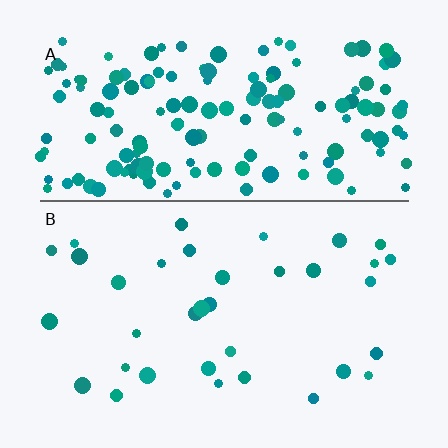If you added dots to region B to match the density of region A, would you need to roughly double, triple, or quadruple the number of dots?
Approximately quadruple.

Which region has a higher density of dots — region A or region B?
A (the top).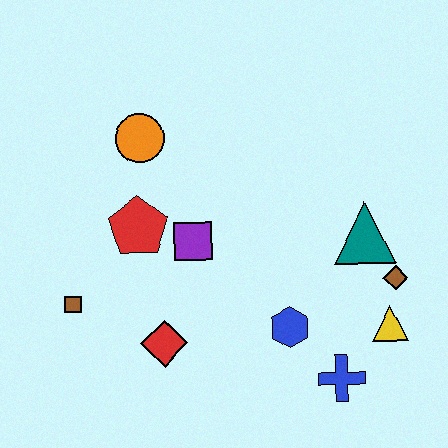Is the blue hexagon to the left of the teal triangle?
Yes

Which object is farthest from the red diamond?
The brown diamond is farthest from the red diamond.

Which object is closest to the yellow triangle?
The brown diamond is closest to the yellow triangle.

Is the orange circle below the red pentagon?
No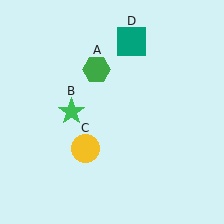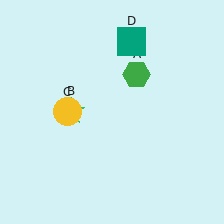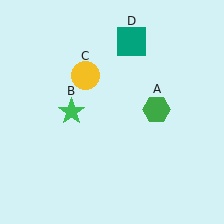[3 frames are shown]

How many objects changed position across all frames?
2 objects changed position: green hexagon (object A), yellow circle (object C).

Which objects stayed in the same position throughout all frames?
Green star (object B) and teal square (object D) remained stationary.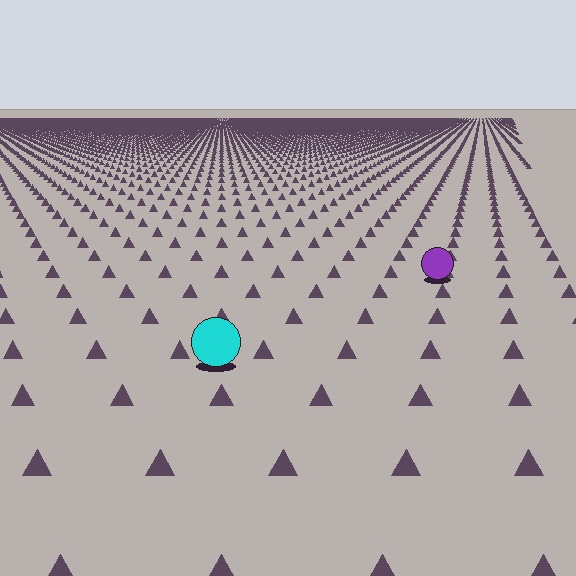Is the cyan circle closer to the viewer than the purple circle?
Yes. The cyan circle is closer — you can tell from the texture gradient: the ground texture is coarser near it.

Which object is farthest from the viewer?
The purple circle is farthest from the viewer. It appears smaller and the ground texture around it is denser.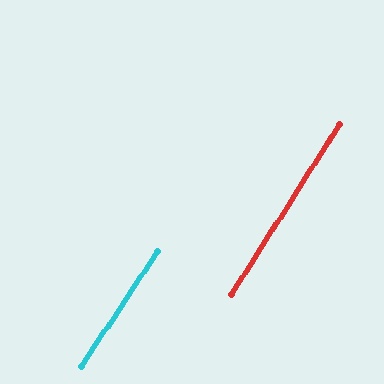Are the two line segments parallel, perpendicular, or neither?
Parallel — their directions differ by only 0.7°.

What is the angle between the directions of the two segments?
Approximately 1 degree.